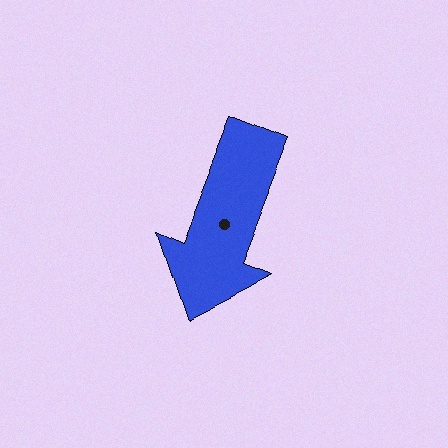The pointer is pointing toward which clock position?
Roughly 7 o'clock.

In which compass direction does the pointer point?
South.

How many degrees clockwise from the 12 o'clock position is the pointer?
Approximately 202 degrees.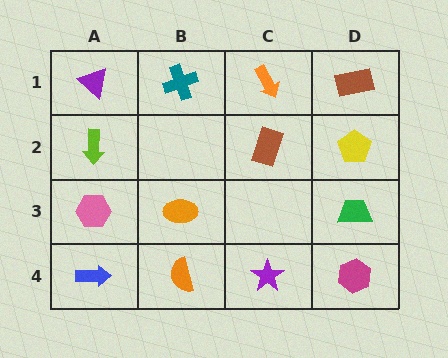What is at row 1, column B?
A teal cross.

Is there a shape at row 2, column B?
No, that cell is empty.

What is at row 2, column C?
A brown rectangle.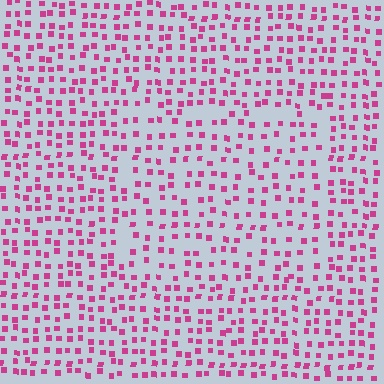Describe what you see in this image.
The image contains small magenta elements arranged at two different densities. A rectangle-shaped region is visible where the elements are less densely packed than the surrounding area.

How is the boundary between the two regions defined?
The boundary is defined by a change in element density (approximately 1.4x ratio). All elements are the same color, size, and shape.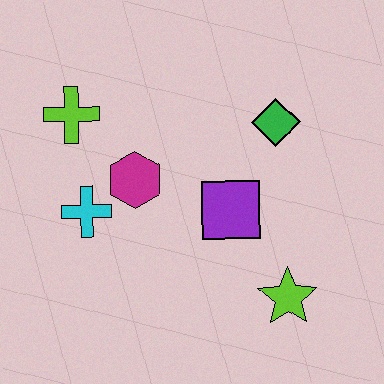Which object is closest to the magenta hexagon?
The cyan cross is closest to the magenta hexagon.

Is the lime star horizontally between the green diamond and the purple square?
No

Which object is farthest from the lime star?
The lime cross is farthest from the lime star.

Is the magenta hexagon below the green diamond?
Yes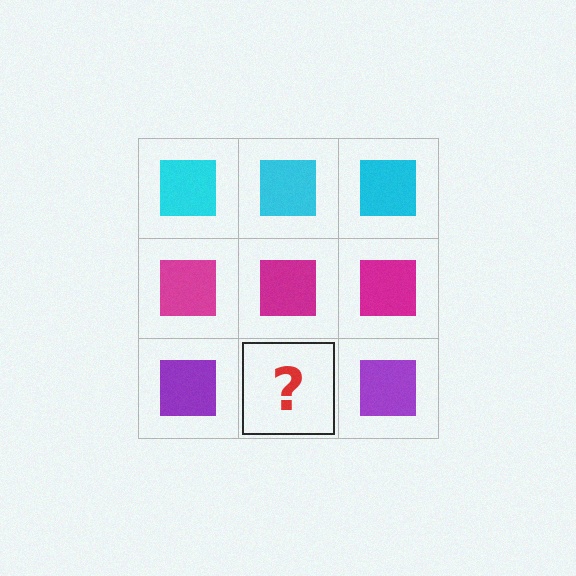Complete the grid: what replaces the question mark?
The question mark should be replaced with a purple square.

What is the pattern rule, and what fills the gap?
The rule is that each row has a consistent color. The gap should be filled with a purple square.